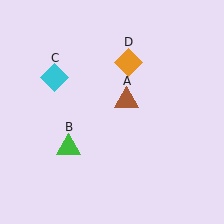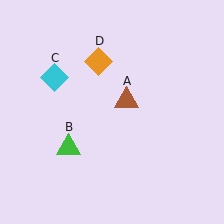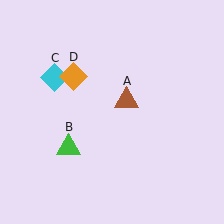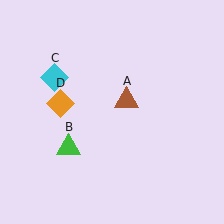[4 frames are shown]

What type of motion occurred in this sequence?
The orange diamond (object D) rotated counterclockwise around the center of the scene.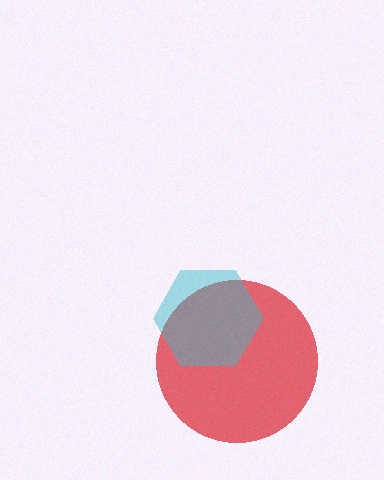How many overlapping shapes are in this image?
There are 2 overlapping shapes in the image.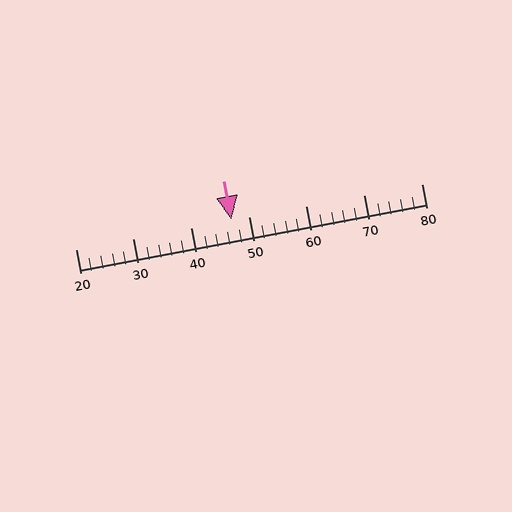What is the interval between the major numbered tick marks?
The major tick marks are spaced 10 units apart.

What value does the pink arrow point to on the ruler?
The pink arrow points to approximately 47.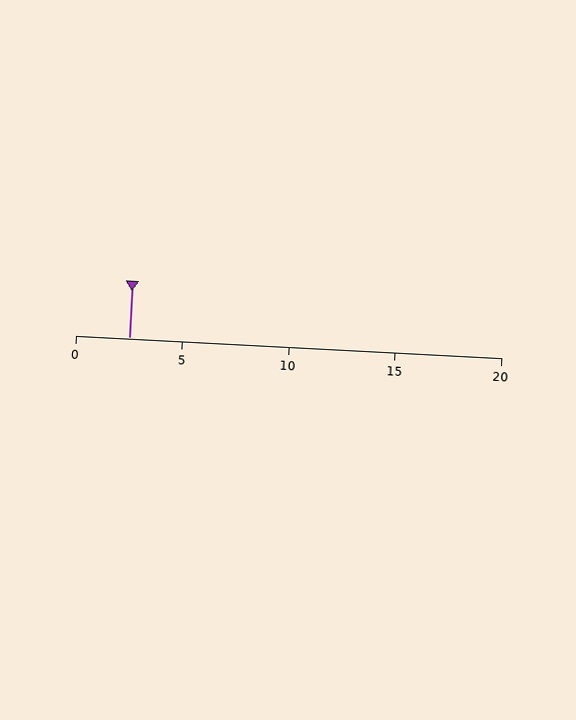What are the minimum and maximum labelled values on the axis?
The axis runs from 0 to 20.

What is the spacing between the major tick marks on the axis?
The major ticks are spaced 5 apart.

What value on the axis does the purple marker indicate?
The marker indicates approximately 2.5.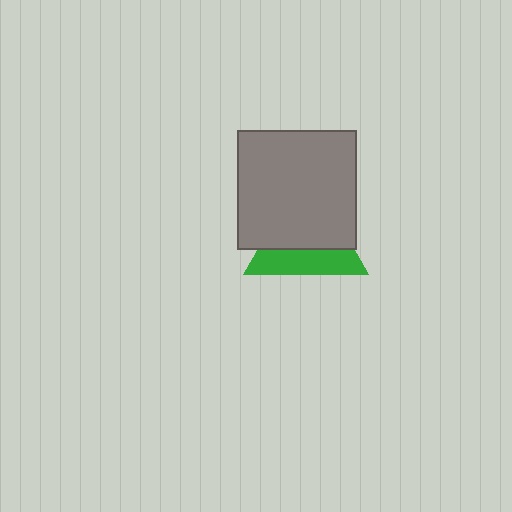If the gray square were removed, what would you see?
You would see the complete green triangle.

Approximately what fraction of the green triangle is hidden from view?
Roughly 58% of the green triangle is hidden behind the gray square.